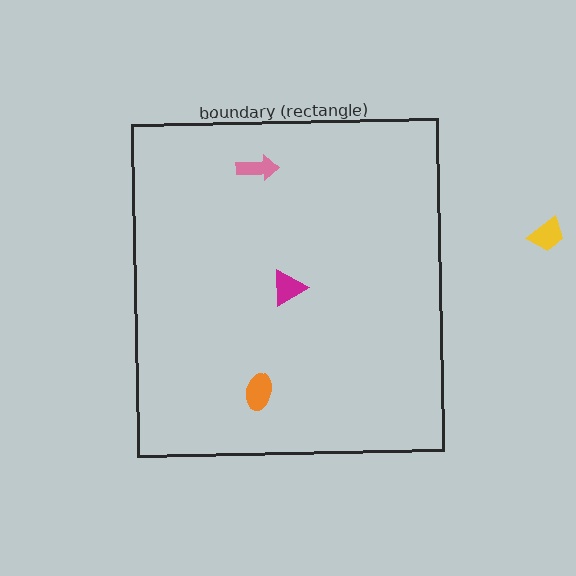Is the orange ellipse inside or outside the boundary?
Inside.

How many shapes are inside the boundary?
3 inside, 1 outside.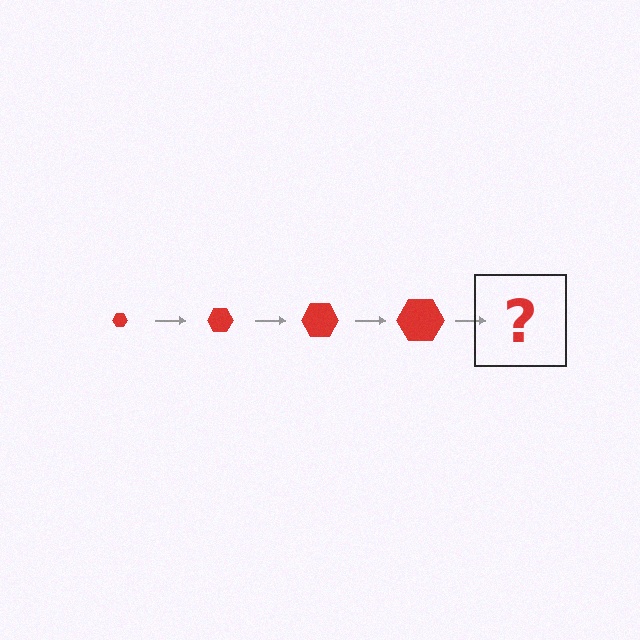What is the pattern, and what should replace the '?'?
The pattern is that the hexagon gets progressively larger each step. The '?' should be a red hexagon, larger than the previous one.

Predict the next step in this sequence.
The next step is a red hexagon, larger than the previous one.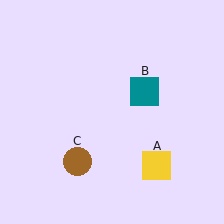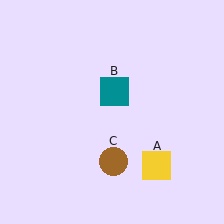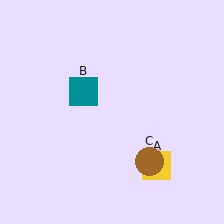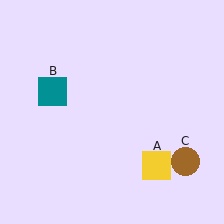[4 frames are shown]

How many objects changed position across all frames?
2 objects changed position: teal square (object B), brown circle (object C).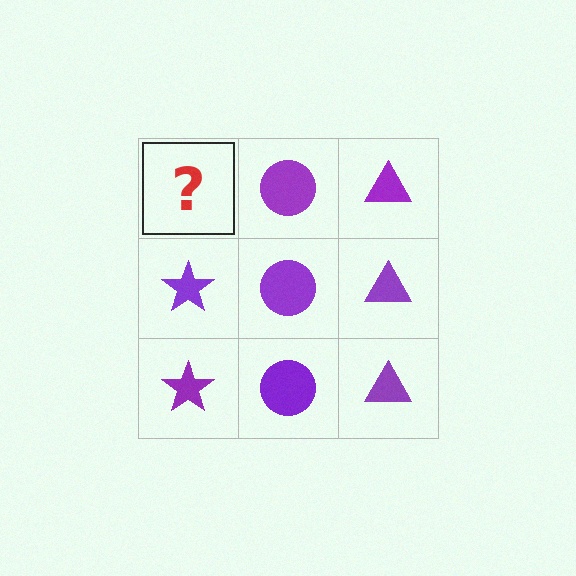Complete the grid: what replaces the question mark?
The question mark should be replaced with a purple star.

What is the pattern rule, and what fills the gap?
The rule is that each column has a consistent shape. The gap should be filled with a purple star.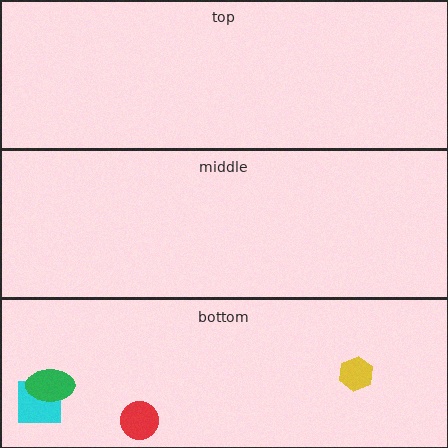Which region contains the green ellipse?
The bottom region.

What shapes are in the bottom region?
The cyan square, the yellow hexagon, the green ellipse, the red circle.